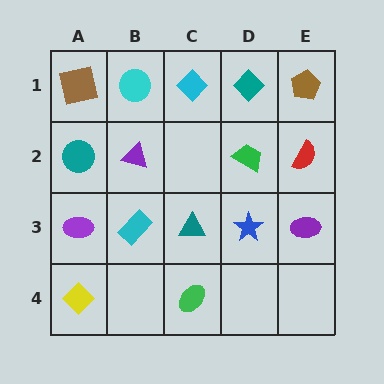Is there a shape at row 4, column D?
No, that cell is empty.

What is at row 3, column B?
A cyan rectangle.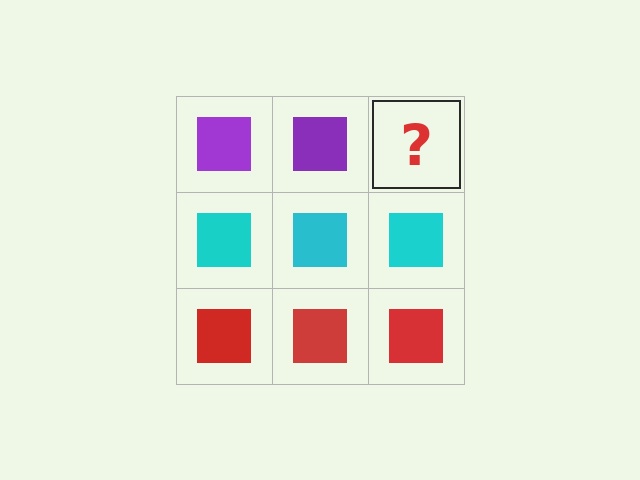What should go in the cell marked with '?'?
The missing cell should contain a purple square.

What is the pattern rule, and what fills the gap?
The rule is that each row has a consistent color. The gap should be filled with a purple square.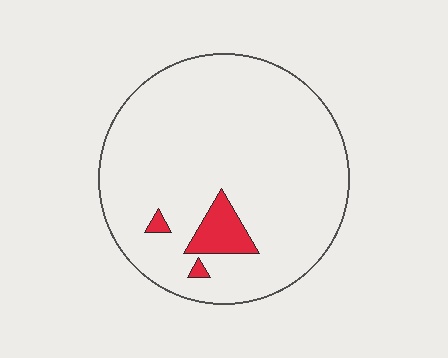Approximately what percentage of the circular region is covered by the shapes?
Approximately 5%.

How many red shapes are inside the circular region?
3.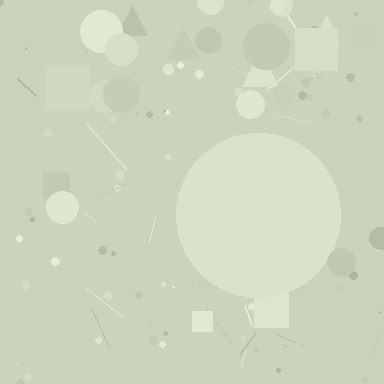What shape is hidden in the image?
A circle is hidden in the image.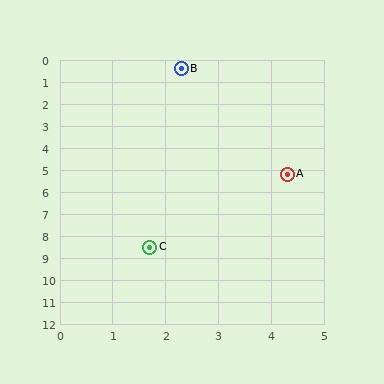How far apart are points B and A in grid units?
Points B and A are about 5.2 grid units apart.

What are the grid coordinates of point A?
Point A is at approximately (4.3, 5.2).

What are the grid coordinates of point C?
Point C is at approximately (1.7, 8.5).